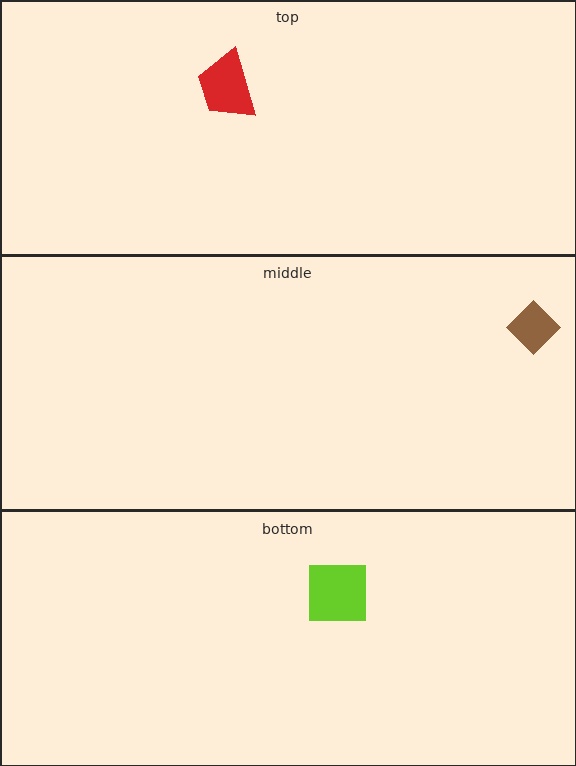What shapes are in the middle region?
The brown diamond.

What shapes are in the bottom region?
The lime square.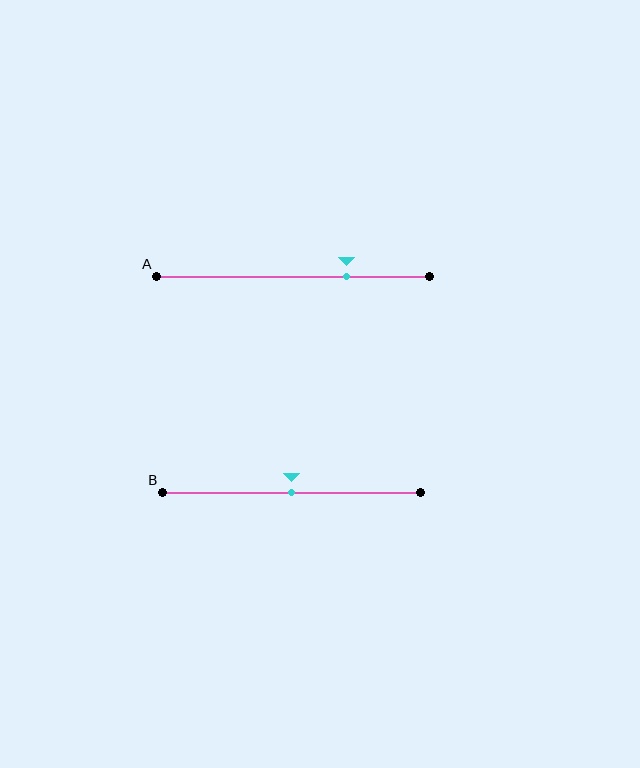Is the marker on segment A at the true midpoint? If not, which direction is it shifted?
No, the marker on segment A is shifted to the right by about 20% of the segment length.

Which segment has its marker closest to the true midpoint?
Segment B has its marker closest to the true midpoint.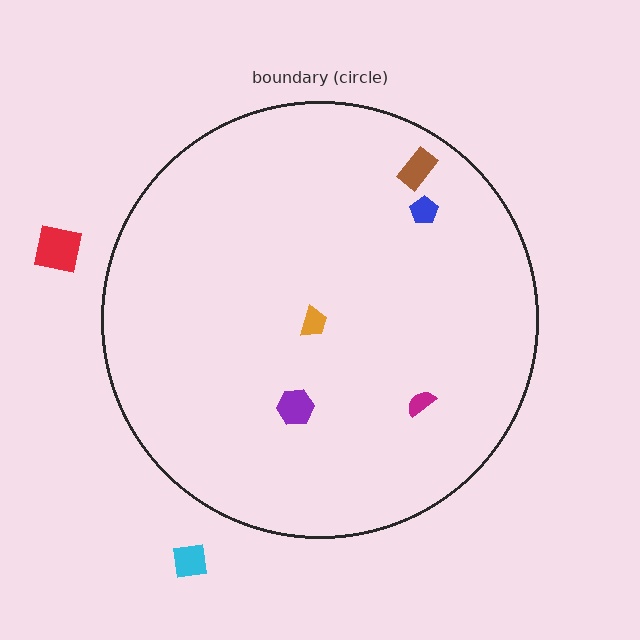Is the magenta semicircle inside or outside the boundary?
Inside.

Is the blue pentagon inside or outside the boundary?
Inside.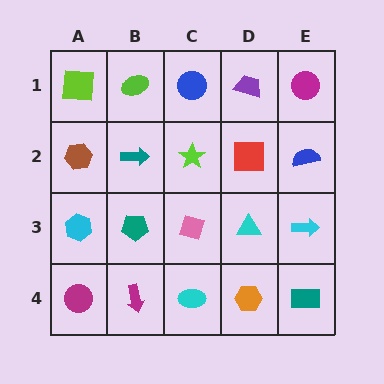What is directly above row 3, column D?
A red square.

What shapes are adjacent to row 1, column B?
A teal arrow (row 2, column B), a lime square (row 1, column A), a blue circle (row 1, column C).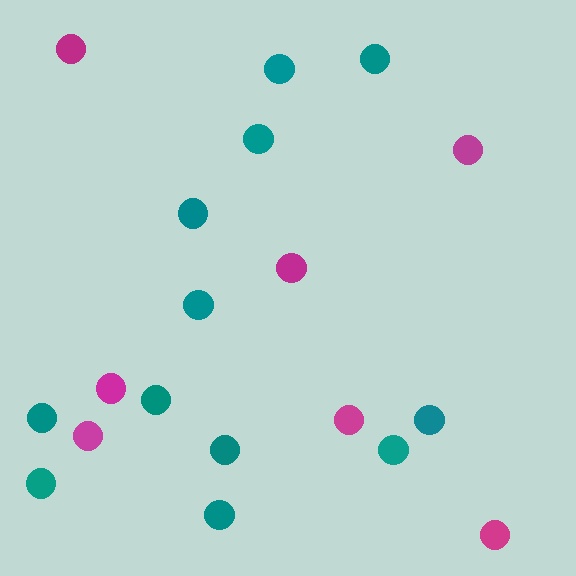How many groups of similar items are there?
There are 2 groups: one group of teal circles (12) and one group of magenta circles (7).